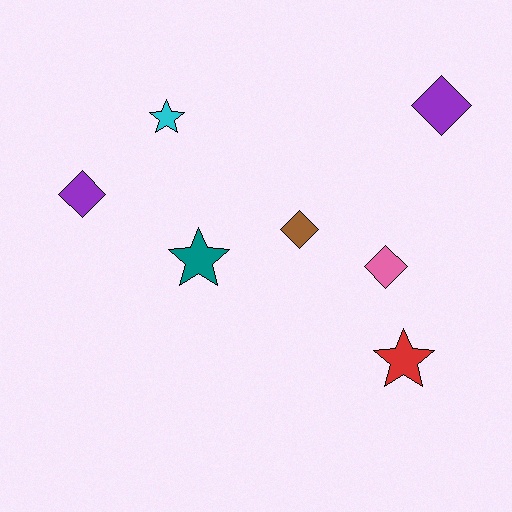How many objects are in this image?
There are 7 objects.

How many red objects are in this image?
There is 1 red object.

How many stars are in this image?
There are 3 stars.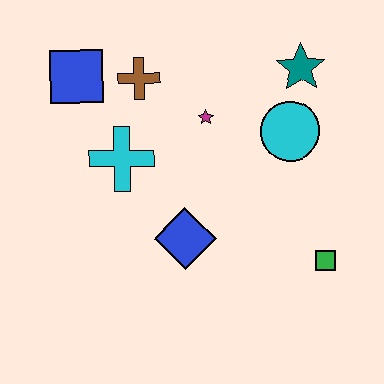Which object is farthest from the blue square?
The green square is farthest from the blue square.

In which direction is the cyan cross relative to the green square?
The cyan cross is to the left of the green square.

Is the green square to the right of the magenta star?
Yes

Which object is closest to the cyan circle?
The teal star is closest to the cyan circle.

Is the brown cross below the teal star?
Yes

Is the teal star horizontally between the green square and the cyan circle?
Yes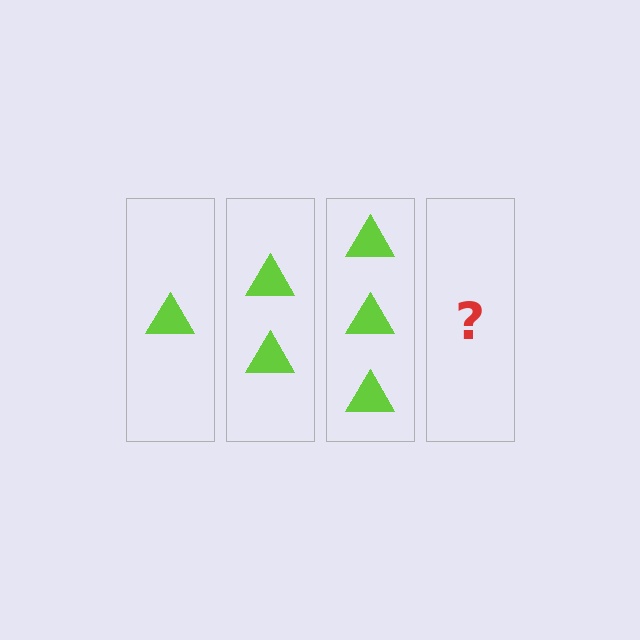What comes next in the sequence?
The next element should be 4 triangles.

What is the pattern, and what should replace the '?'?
The pattern is that each step adds one more triangle. The '?' should be 4 triangles.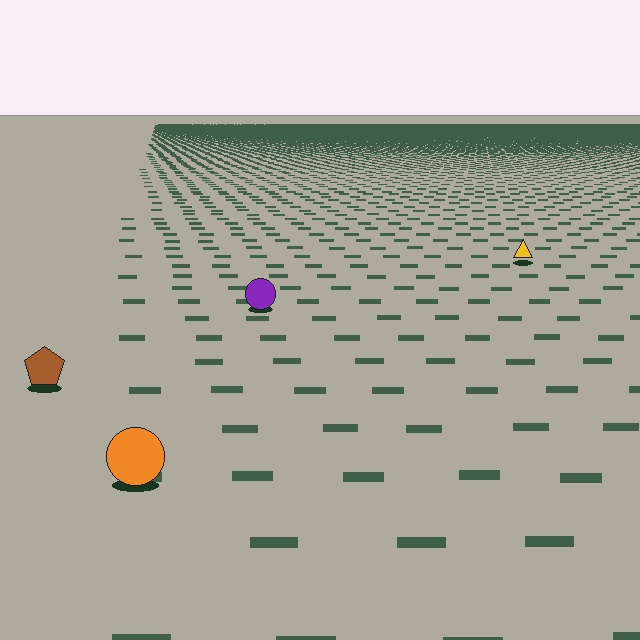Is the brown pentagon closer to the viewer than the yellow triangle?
Yes. The brown pentagon is closer — you can tell from the texture gradient: the ground texture is coarser near it.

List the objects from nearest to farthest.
From nearest to farthest: the orange circle, the brown pentagon, the purple circle, the yellow triangle.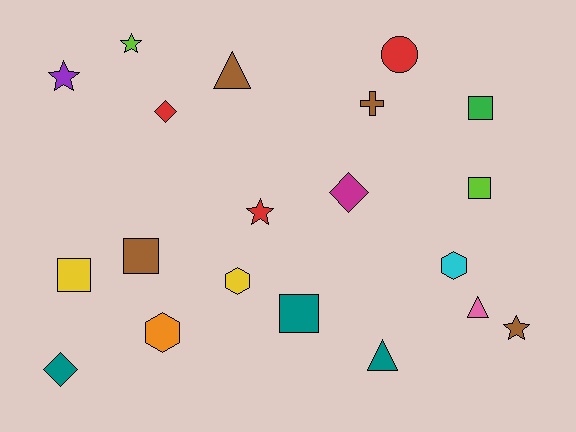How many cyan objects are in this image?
There is 1 cyan object.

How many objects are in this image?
There are 20 objects.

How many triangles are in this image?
There are 3 triangles.